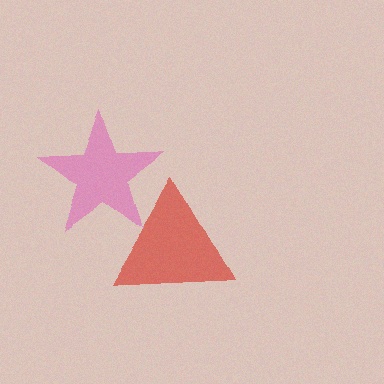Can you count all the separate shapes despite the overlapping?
Yes, there are 2 separate shapes.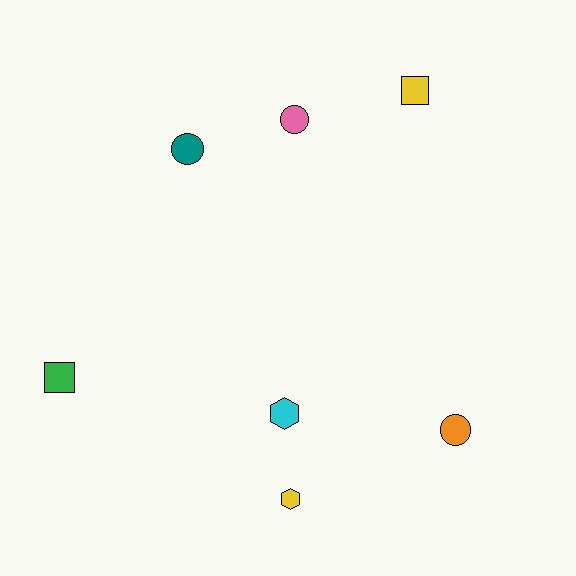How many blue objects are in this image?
There are no blue objects.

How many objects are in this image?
There are 7 objects.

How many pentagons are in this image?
There are no pentagons.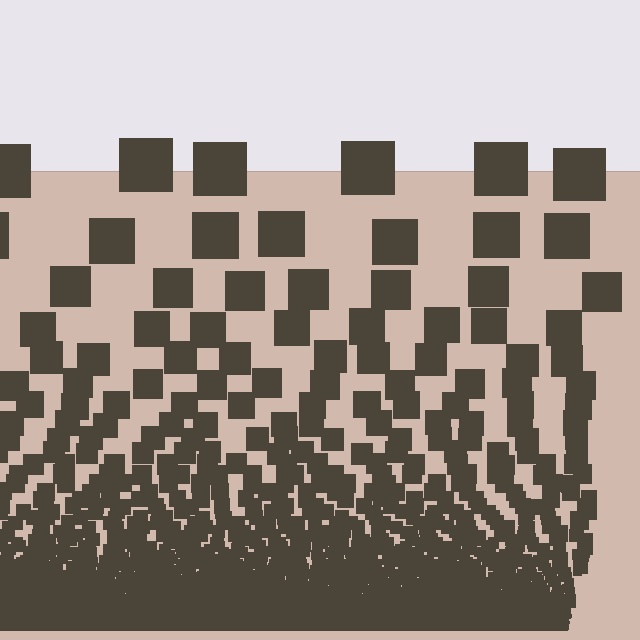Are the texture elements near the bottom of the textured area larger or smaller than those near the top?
Smaller. The gradient is inverted — elements near the bottom are smaller and denser.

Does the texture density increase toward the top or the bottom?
Density increases toward the bottom.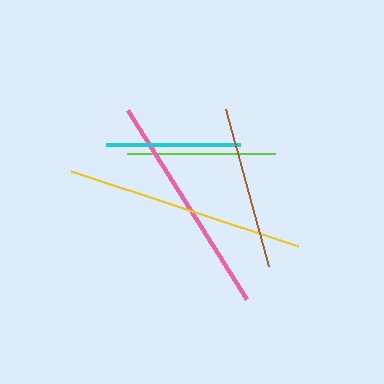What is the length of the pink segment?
The pink segment is approximately 224 pixels long.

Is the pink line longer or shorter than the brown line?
The pink line is longer than the brown line.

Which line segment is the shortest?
The cyan line is the shortest at approximately 133 pixels.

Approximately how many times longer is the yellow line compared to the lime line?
The yellow line is approximately 1.6 times the length of the lime line.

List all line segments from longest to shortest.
From longest to shortest: yellow, pink, brown, lime, cyan.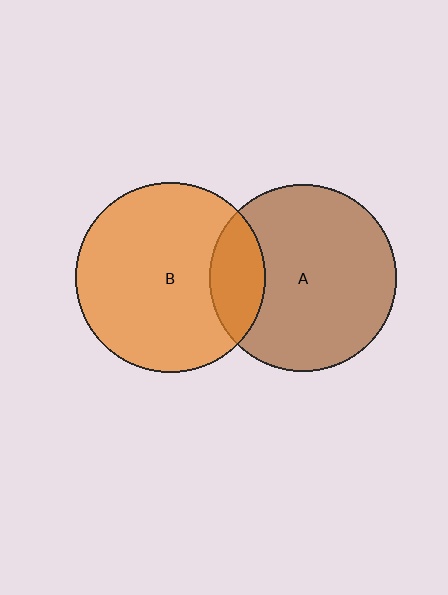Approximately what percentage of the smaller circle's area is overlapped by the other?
Approximately 20%.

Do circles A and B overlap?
Yes.